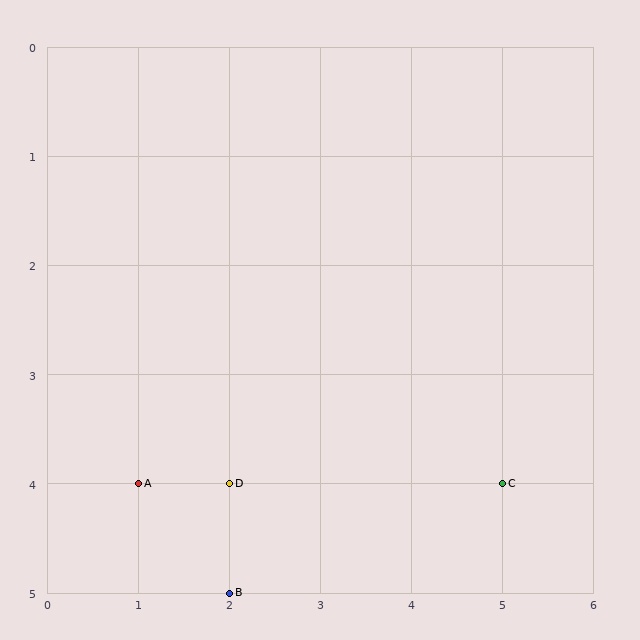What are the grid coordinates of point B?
Point B is at grid coordinates (2, 5).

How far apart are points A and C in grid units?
Points A and C are 4 columns apart.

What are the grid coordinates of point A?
Point A is at grid coordinates (1, 4).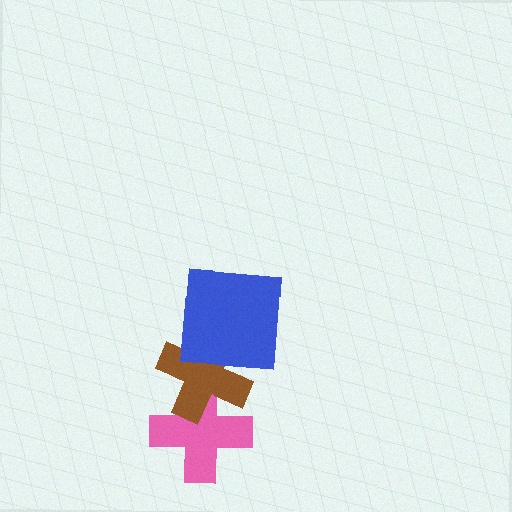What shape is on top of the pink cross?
The brown cross is on top of the pink cross.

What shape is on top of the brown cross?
The blue square is on top of the brown cross.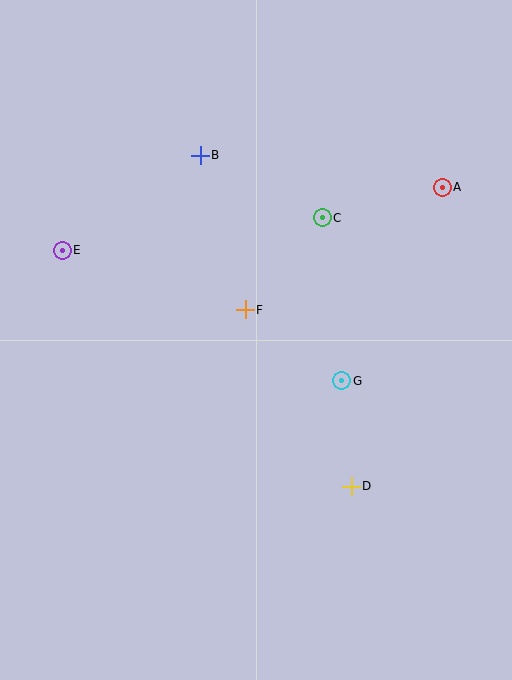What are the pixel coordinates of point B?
Point B is at (200, 156).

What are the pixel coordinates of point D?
Point D is at (351, 486).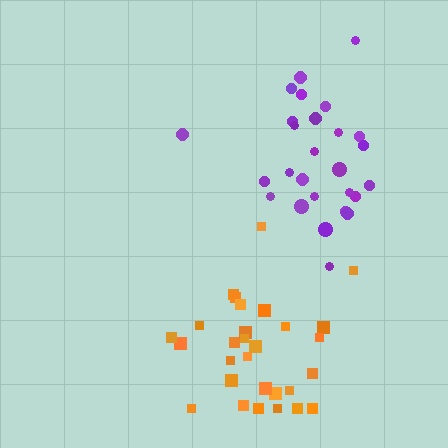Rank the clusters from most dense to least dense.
purple, orange.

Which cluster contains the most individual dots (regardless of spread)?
Orange (29).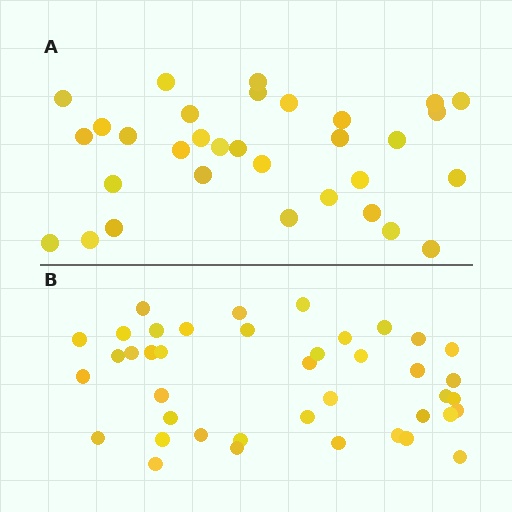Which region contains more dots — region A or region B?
Region B (the bottom region) has more dots.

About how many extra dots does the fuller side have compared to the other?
Region B has roughly 8 or so more dots than region A.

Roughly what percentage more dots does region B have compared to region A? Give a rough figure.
About 30% more.